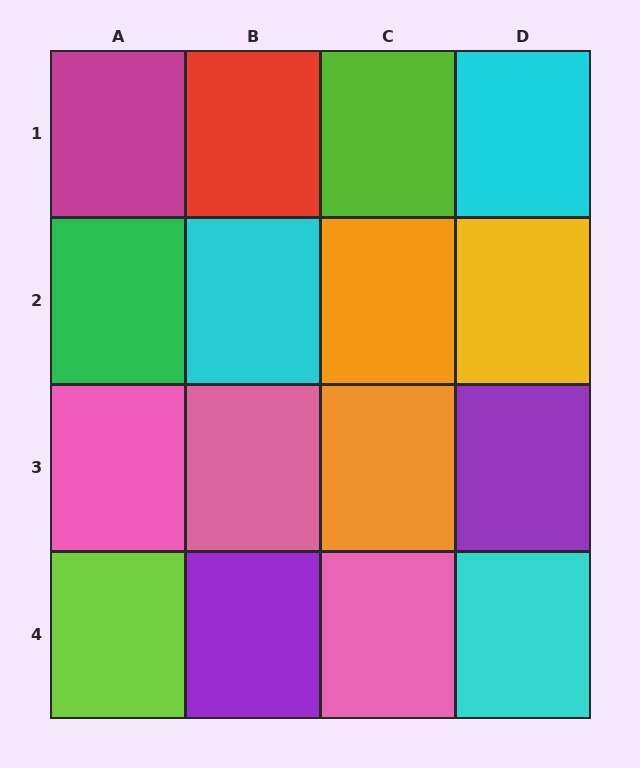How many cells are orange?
2 cells are orange.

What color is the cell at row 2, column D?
Yellow.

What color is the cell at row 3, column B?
Pink.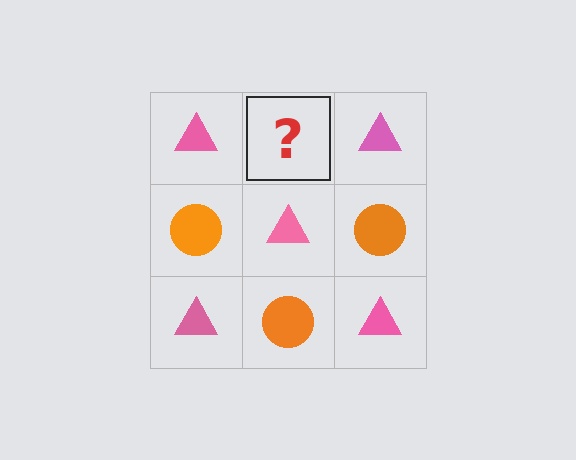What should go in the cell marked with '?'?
The missing cell should contain an orange circle.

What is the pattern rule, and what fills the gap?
The rule is that it alternates pink triangle and orange circle in a checkerboard pattern. The gap should be filled with an orange circle.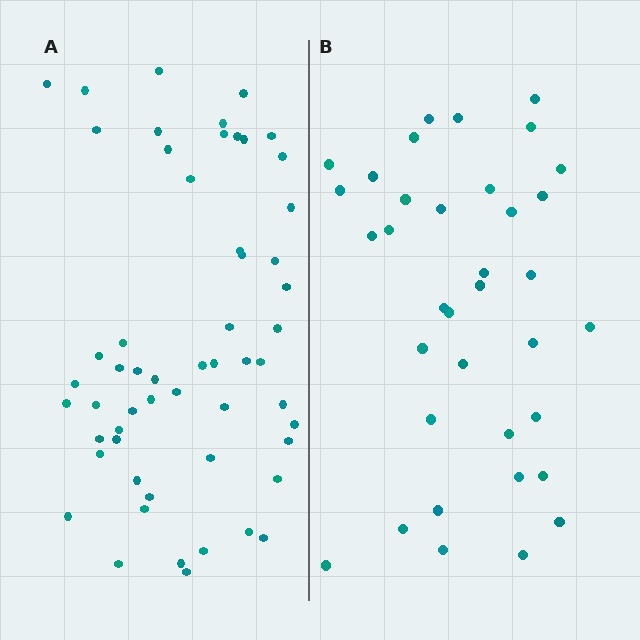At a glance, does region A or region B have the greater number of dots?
Region A (the left region) has more dots.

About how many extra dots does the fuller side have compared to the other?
Region A has approximately 20 more dots than region B.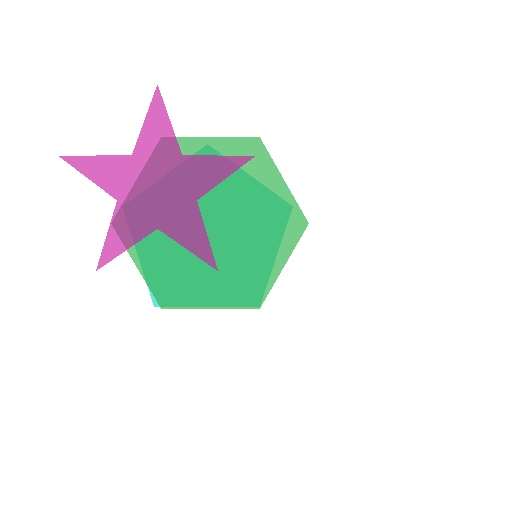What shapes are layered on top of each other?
The layered shapes are: a cyan pentagon, a green hexagon, a magenta star.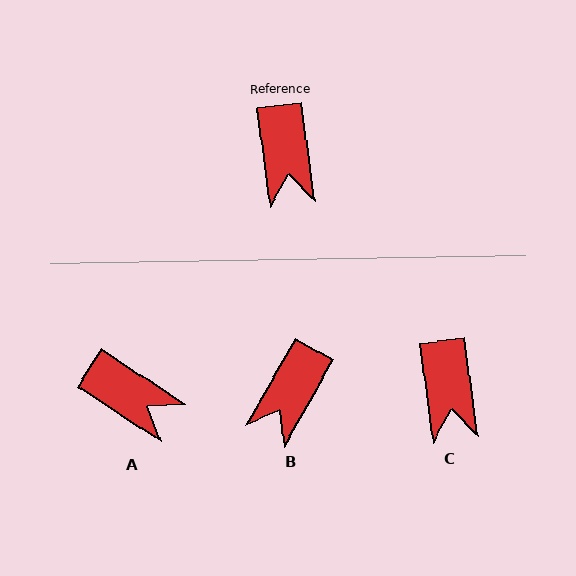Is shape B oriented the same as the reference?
No, it is off by about 37 degrees.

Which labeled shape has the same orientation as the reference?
C.